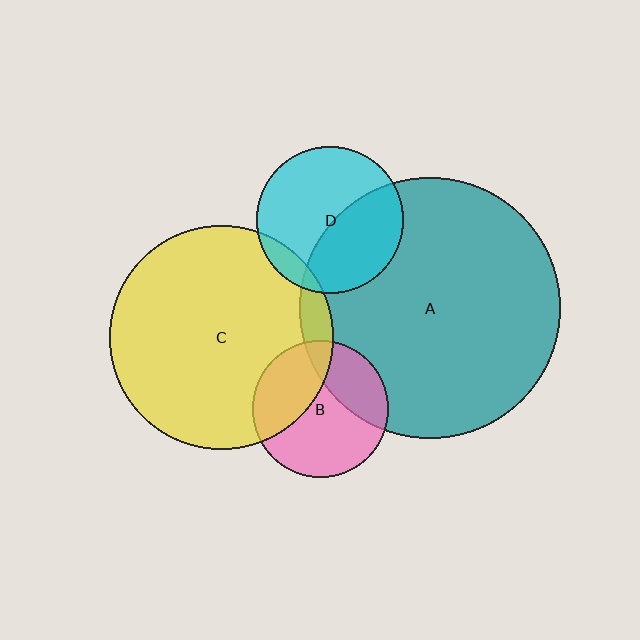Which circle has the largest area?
Circle A (teal).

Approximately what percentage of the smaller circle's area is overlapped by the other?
Approximately 35%.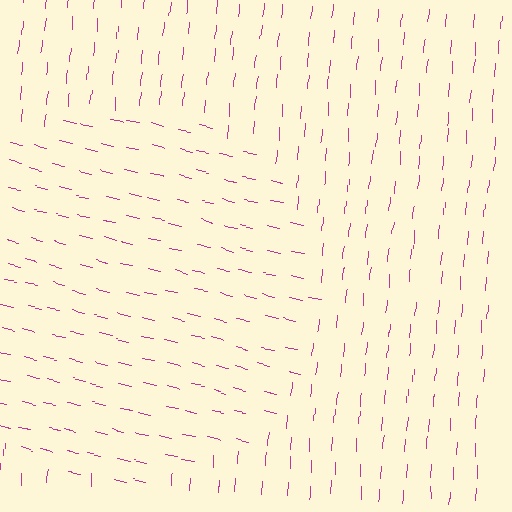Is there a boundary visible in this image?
Yes, there is a texture boundary formed by a change in line orientation.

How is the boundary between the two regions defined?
The boundary is defined purely by a change in line orientation (approximately 81 degrees difference). All lines are the same color and thickness.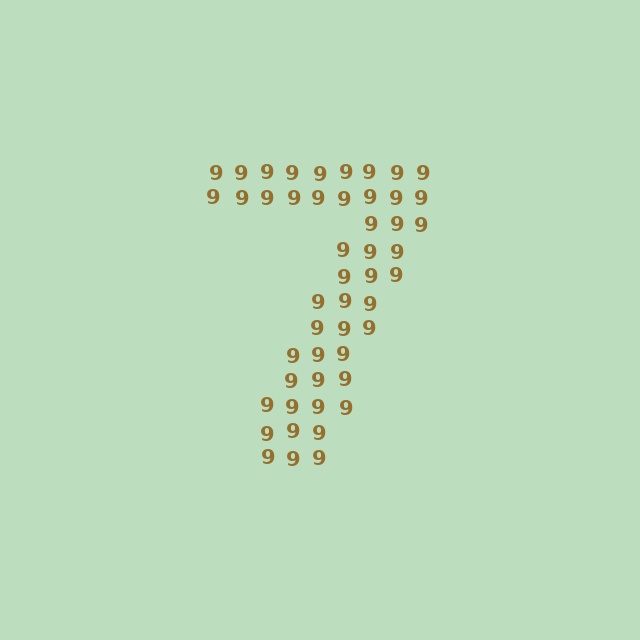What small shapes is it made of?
It is made of small digit 9's.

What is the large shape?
The large shape is the digit 7.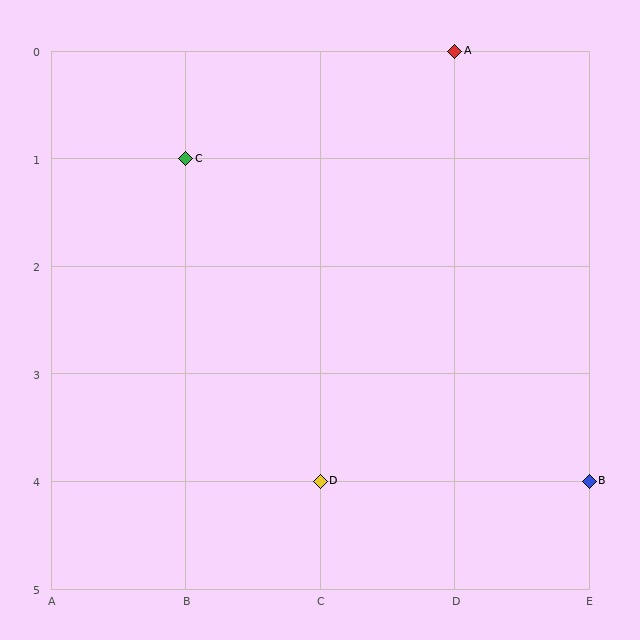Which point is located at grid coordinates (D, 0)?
Point A is at (D, 0).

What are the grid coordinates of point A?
Point A is at grid coordinates (D, 0).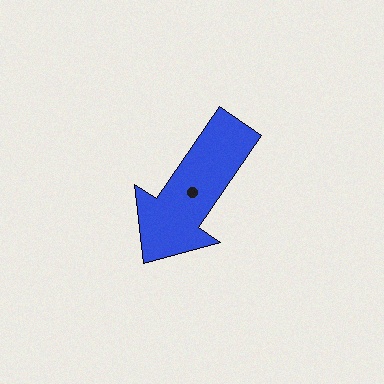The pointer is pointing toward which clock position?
Roughly 7 o'clock.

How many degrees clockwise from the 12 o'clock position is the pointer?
Approximately 214 degrees.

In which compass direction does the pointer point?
Southwest.